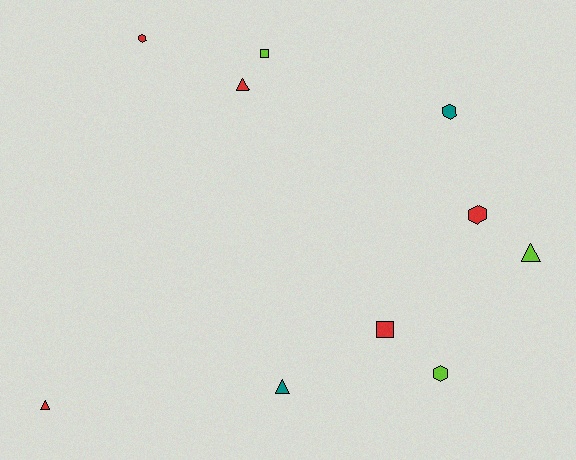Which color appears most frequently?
Red, with 5 objects.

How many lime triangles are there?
There is 1 lime triangle.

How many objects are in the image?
There are 10 objects.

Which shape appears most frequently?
Hexagon, with 4 objects.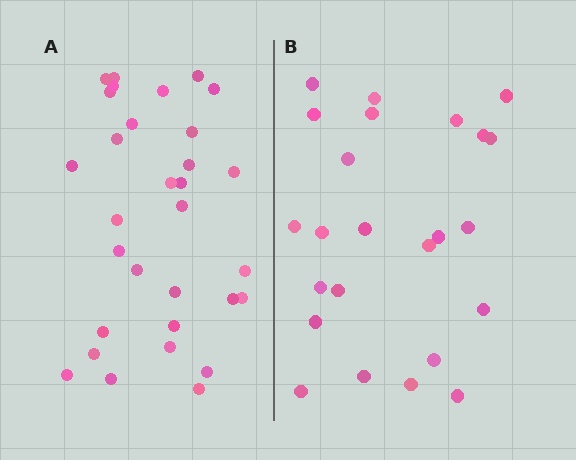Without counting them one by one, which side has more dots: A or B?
Region A (the left region) has more dots.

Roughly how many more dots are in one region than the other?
Region A has roughly 8 or so more dots than region B.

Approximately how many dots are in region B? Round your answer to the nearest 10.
About 20 dots. (The exact count is 24, which rounds to 20.)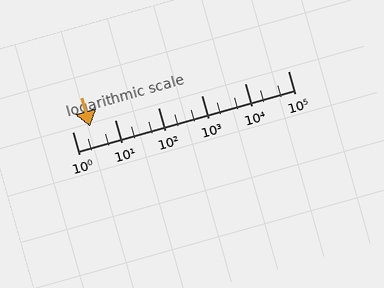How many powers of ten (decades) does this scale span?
The scale spans 5 decades, from 1 to 100000.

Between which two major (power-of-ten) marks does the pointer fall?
The pointer is between 1 and 10.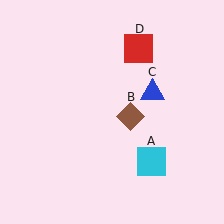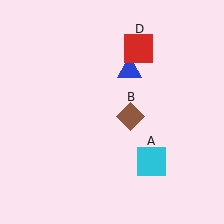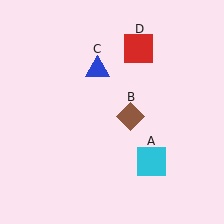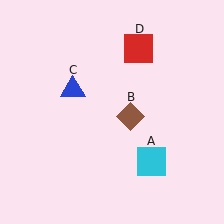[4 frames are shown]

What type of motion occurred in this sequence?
The blue triangle (object C) rotated counterclockwise around the center of the scene.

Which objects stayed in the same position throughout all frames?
Cyan square (object A) and brown diamond (object B) and red square (object D) remained stationary.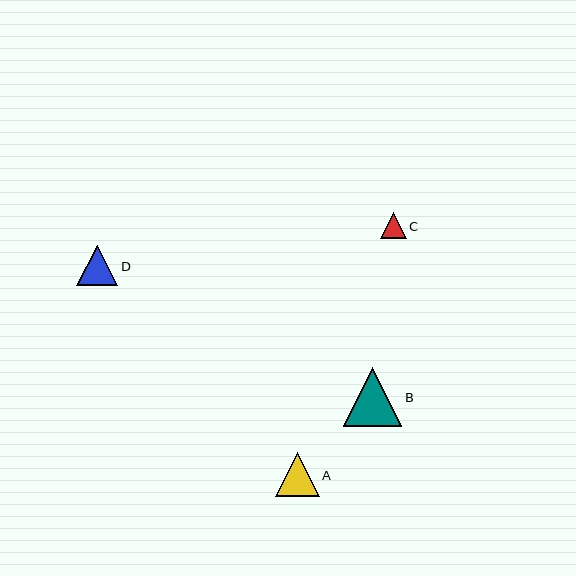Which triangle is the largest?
Triangle B is the largest with a size of approximately 59 pixels.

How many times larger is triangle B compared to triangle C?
Triangle B is approximately 2.3 times the size of triangle C.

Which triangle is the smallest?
Triangle C is the smallest with a size of approximately 26 pixels.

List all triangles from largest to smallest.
From largest to smallest: B, A, D, C.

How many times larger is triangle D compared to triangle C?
Triangle D is approximately 1.6 times the size of triangle C.